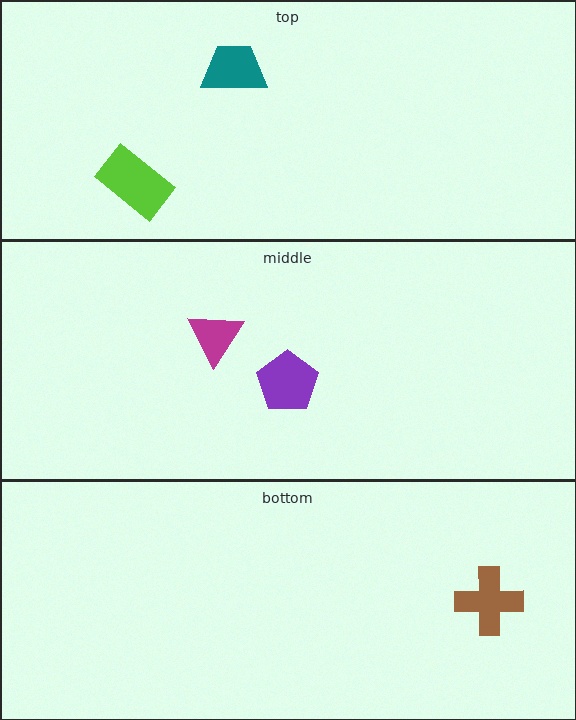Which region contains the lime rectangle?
The top region.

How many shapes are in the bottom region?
1.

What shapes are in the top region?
The teal trapezoid, the lime rectangle.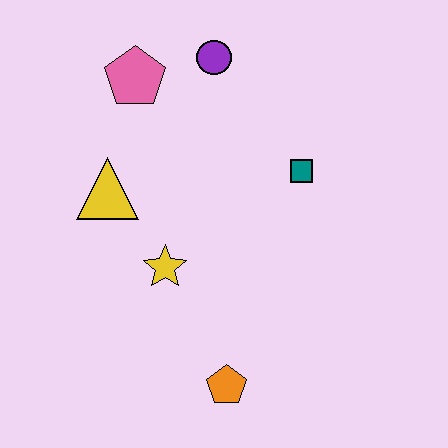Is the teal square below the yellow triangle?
No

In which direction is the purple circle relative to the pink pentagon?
The purple circle is to the right of the pink pentagon.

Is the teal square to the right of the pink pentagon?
Yes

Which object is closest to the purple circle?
The pink pentagon is closest to the purple circle.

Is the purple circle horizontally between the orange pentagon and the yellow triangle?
Yes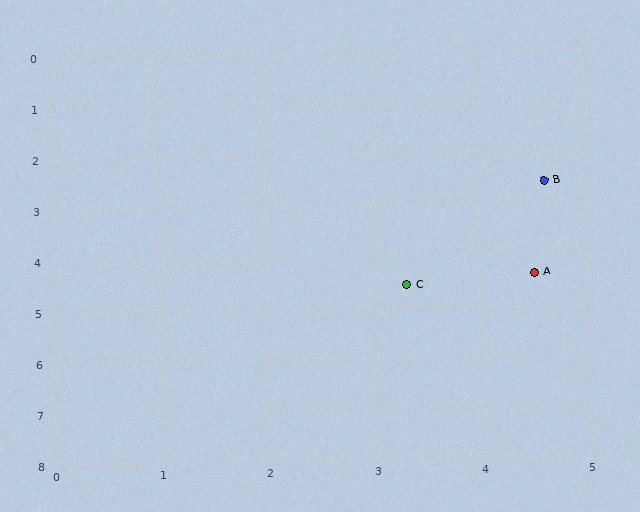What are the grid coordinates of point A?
Point A is at approximately (4.5, 4.4).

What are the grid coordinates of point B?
Point B is at approximately (4.6, 2.6).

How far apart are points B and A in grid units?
Points B and A are about 1.8 grid units apart.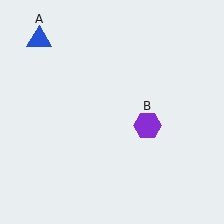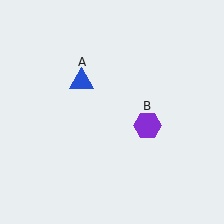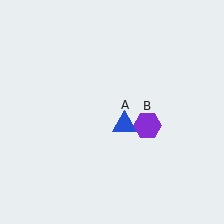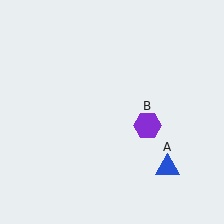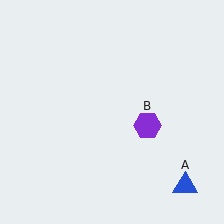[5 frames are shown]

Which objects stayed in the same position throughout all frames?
Purple hexagon (object B) remained stationary.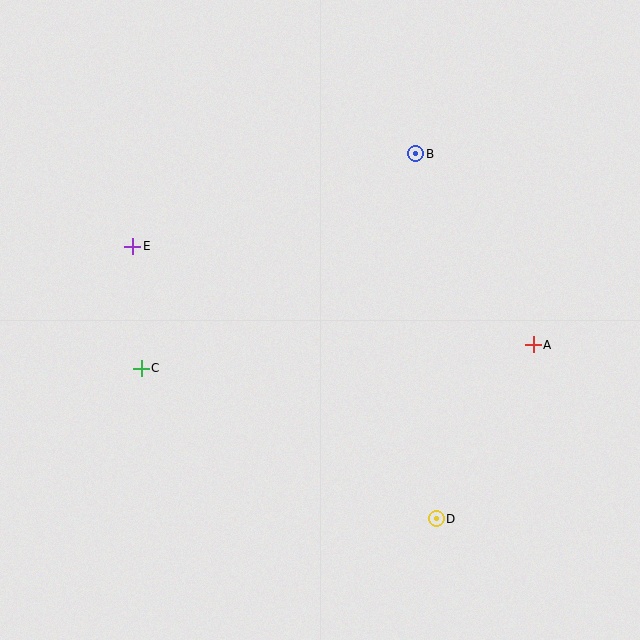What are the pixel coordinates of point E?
Point E is at (133, 246).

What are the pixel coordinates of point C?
Point C is at (141, 368).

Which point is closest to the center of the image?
Point C at (141, 368) is closest to the center.